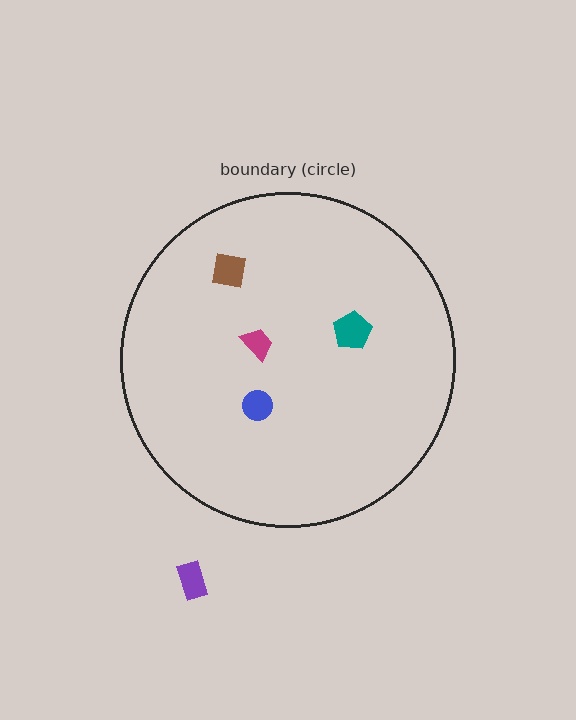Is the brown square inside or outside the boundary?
Inside.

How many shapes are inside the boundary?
4 inside, 1 outside.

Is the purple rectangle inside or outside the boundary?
Outside.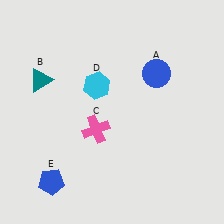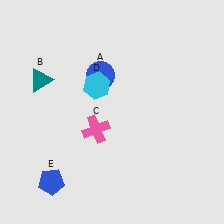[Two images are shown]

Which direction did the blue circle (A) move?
The blue circle (A) moved left.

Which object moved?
The blue circle (A) moved left.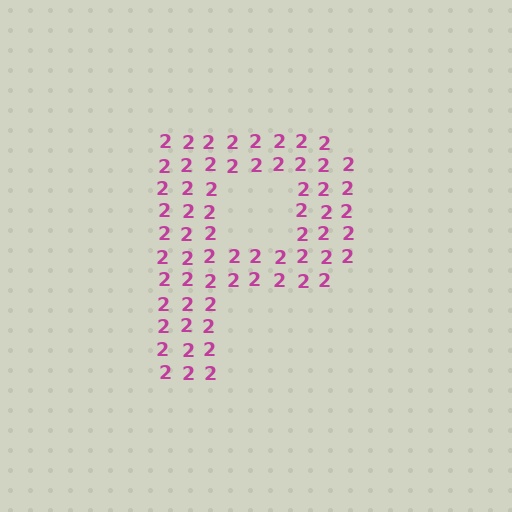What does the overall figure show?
The overall figure shows the letter P.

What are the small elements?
The small elements are digit 2's.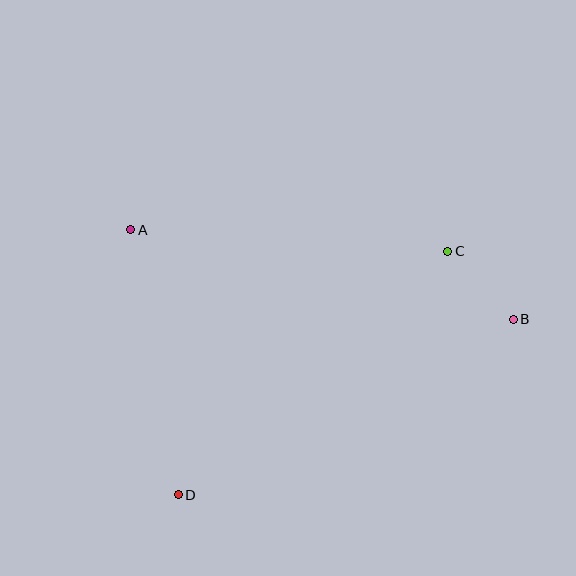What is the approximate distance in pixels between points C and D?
The distance between C and D is approximately 363 pixels.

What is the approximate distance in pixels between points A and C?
The distance between A and C is approximately 318 pixels.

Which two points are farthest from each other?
Points A and B are farthest from each other.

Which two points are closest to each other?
Points B and C are closest to each other.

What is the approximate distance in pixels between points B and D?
The distance between B and D is approximately 378 pixels.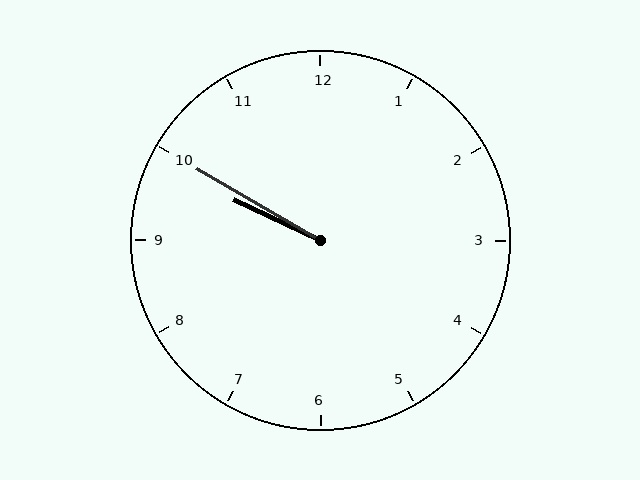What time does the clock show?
9:50.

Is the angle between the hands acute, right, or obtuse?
It is acute.